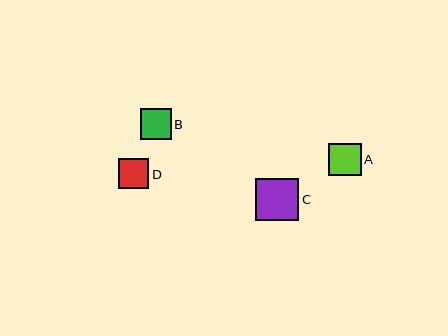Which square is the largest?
Square C is the largest with a size of approximately 43 pixels.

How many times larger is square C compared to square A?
Square C is approximately 1.3 times the size of square A.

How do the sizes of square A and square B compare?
Square A and square B are approximately the same size.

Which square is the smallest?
Square B is the smallest with a size of approximately 31 pixels.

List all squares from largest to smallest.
From largest to smallest: C, A, D, B.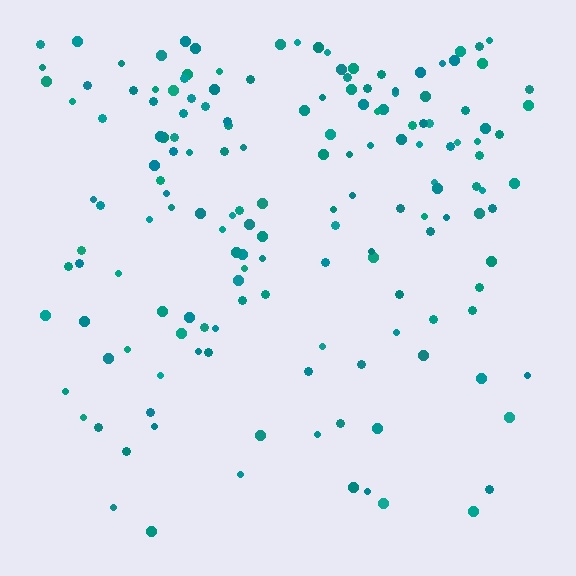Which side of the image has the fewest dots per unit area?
The bottom.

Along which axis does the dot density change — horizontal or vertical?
Vertical.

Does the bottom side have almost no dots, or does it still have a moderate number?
Still a moderate number, just noticeably fewer than the top.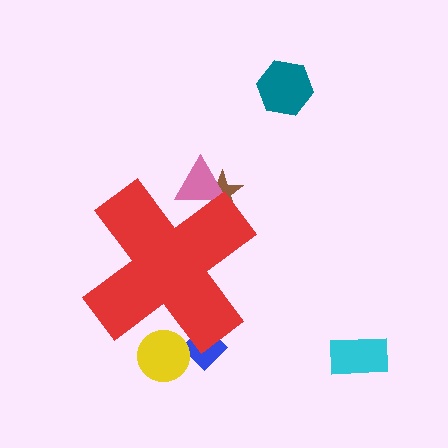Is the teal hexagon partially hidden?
No, the teal hexagon is fully visible.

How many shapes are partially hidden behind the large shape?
4 shapes are partially hidden.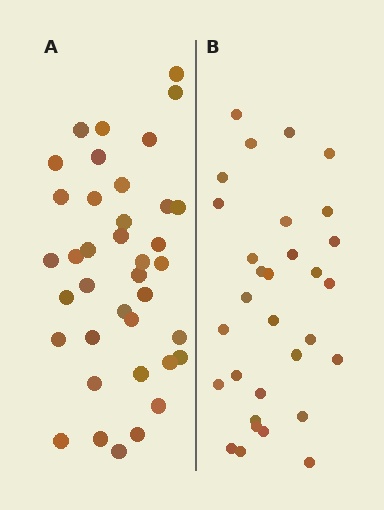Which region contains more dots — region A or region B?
Region A (the left region) has more dots.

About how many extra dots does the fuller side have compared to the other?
Region A has roughly 8 or so more dots than region B.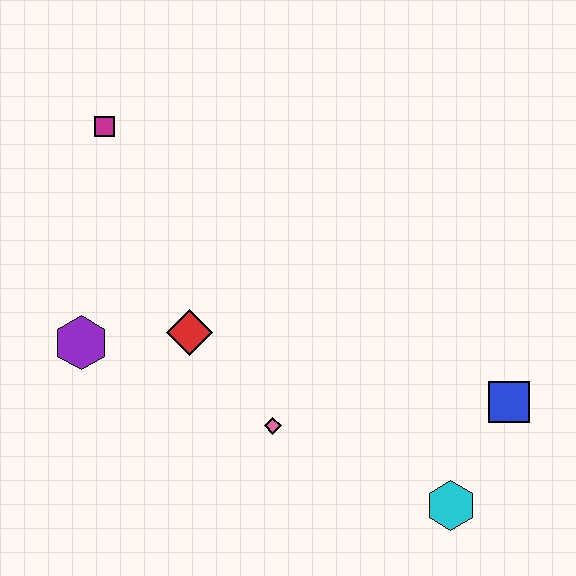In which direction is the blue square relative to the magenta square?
The blue square is to the right of the magenta square.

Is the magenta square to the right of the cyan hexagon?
No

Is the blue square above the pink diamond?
Yes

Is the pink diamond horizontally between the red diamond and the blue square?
Yes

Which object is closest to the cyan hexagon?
The blue square is closest to the cyan hexagon.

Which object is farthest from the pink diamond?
The magenta square is farthest from the pink diamond.